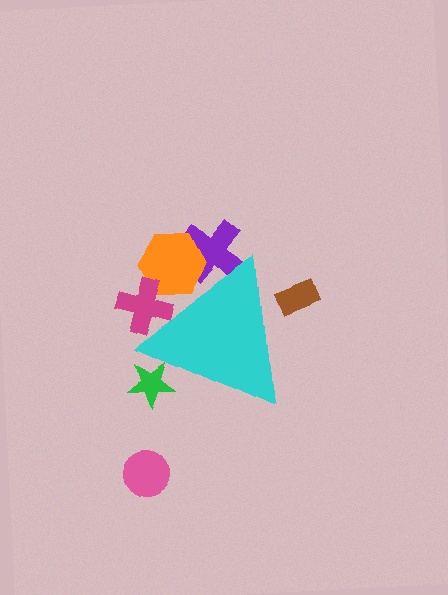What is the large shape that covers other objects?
A cyan triangle.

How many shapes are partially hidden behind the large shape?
5 shapes are partially hidden.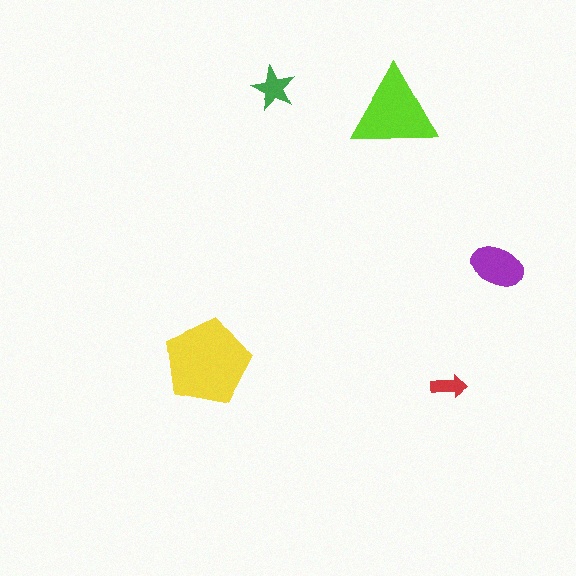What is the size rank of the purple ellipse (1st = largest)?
3rd.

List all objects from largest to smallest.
The yellow pentagon, the lime triangle, the purple ellipse, the green star, the red arrow.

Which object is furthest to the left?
The yellow pentagon is leftmost.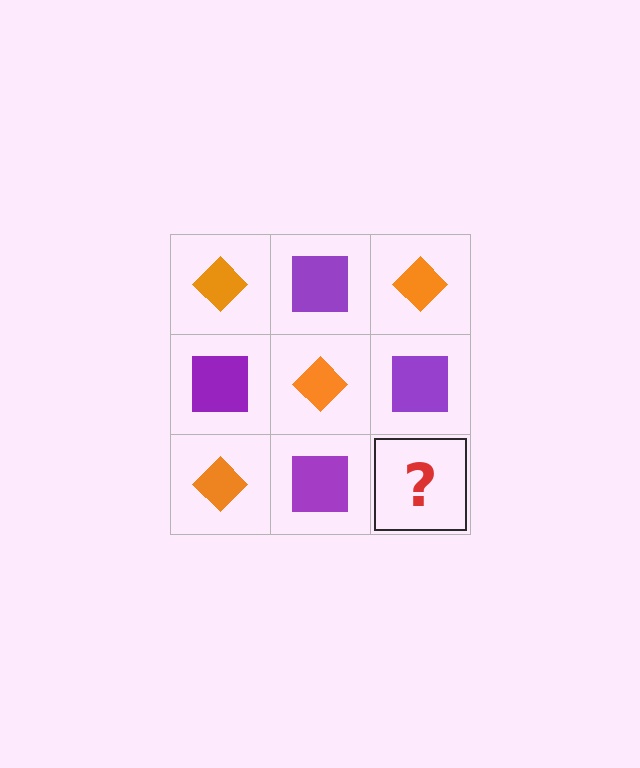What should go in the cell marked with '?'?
The missing cell should contain an orange diamond.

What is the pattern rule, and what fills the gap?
The rule is that it alternates orange diamond and purple square in a checkerboard pattern. The gap should be filled with an orange diamond.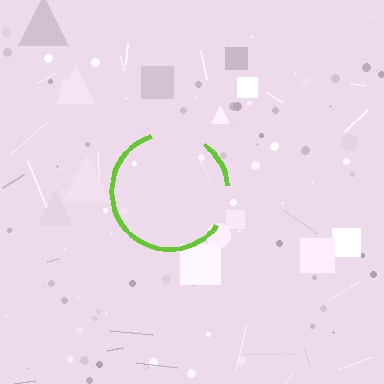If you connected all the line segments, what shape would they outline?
They would outline a circle.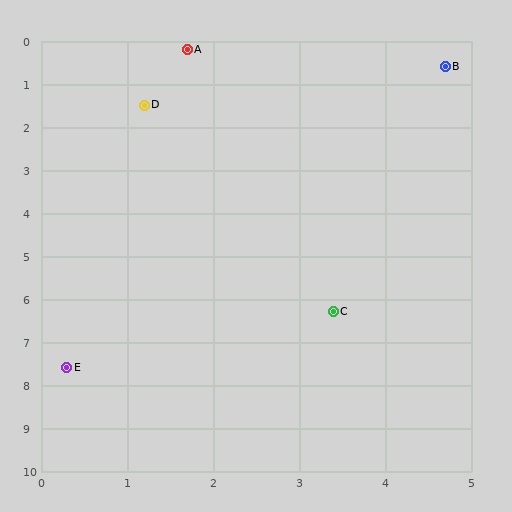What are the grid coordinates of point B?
Point B is at approximately (4.7, 0.6).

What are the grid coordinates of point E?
Point E is at approximately (0.3, 7.6).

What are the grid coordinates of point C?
Point C is at approximately (3.4, 6.3).